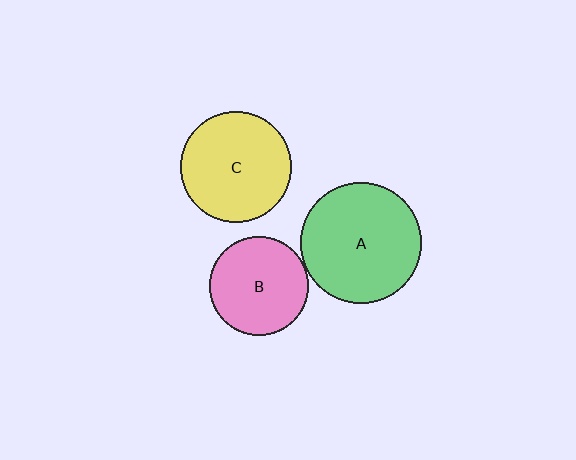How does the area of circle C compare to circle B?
Approximately 1.3 times.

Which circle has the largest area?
Circle A (green).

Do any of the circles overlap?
No, none of the circles overlap.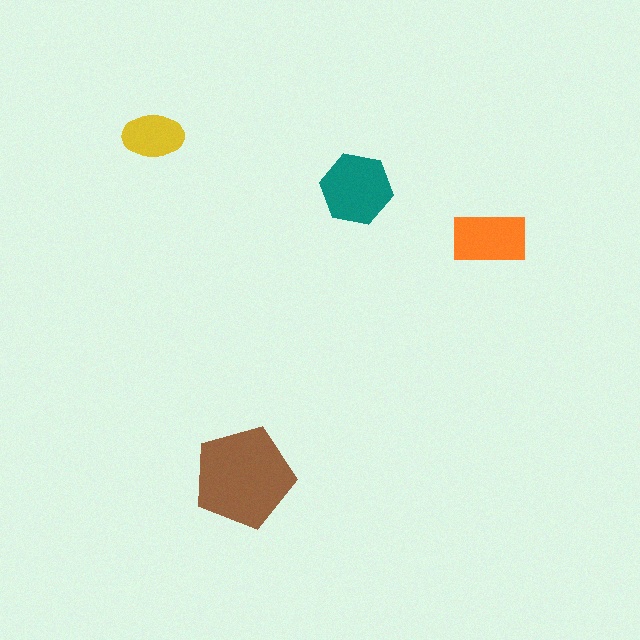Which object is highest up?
The yellow ellipse is topmost.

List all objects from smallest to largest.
The yellow ellipse, the orange rectangle, the teal hexagon, the brown pentagon.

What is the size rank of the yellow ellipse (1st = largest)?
4th.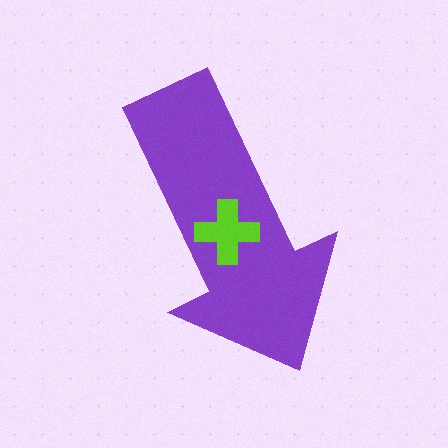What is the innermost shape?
The lime cross.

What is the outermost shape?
The purple arrow.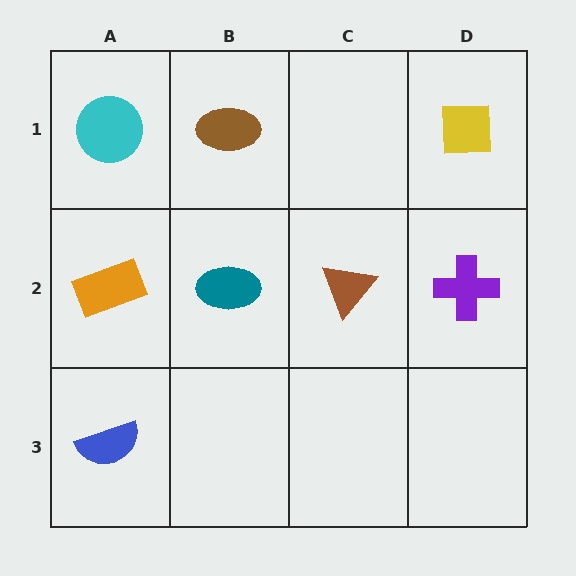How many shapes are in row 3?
1 shape.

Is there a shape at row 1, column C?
No, that cell is empty.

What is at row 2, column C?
A brown triangle.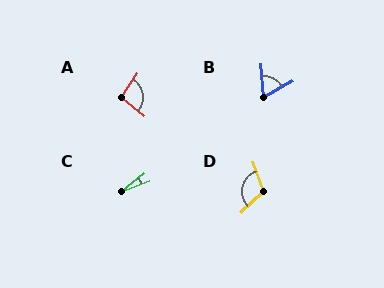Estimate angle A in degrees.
Approximately 97 degrees.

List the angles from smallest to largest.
C (17°), B (66°), A (97°), D (115°).